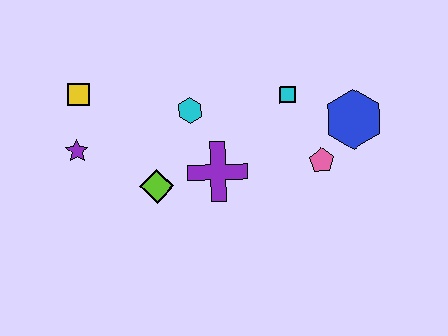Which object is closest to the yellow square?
The purple star is closest to the yellow square.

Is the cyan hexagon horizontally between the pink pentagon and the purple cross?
No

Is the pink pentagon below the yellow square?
Yes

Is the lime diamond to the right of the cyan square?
No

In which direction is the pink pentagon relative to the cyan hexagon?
The pink pentagon is to the right of the cyan hexagon.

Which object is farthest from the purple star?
The blue hexagon is farthest from the purple star.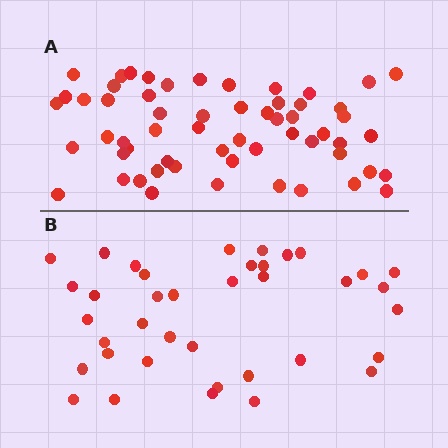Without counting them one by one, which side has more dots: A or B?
Region A (the top region) has more dots.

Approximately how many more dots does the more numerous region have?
Region A has approximately 20 more dots than region B.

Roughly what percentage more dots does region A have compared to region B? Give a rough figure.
About 55% more.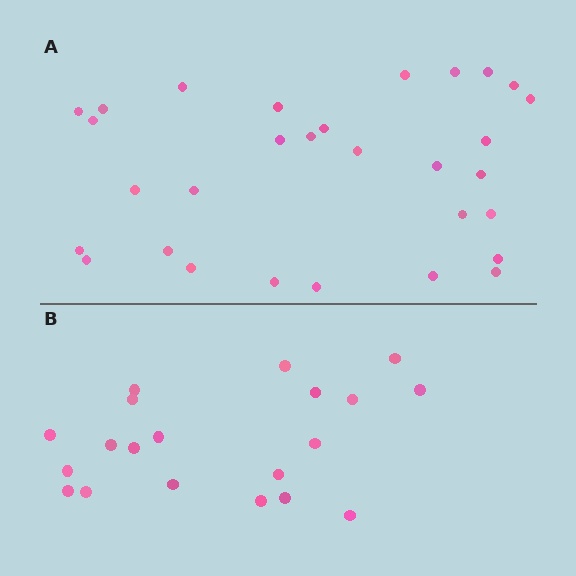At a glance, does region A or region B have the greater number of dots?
Region A (the top region) has more dots.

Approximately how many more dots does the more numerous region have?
Region A has roughly 10 or so more dots than region B.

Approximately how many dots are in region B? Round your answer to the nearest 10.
About 20 dots.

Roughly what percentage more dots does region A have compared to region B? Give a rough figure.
About 50% more.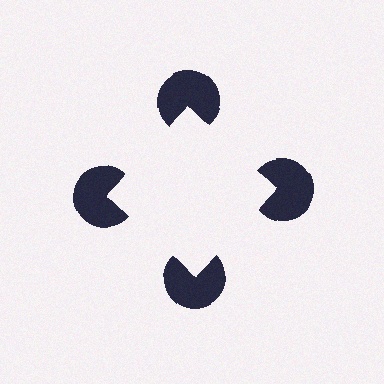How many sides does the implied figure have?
4 sides.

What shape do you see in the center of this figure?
An illusory square — its edges are inferred from the aligned wedge cuts in the pac-man discs, not physically drawn.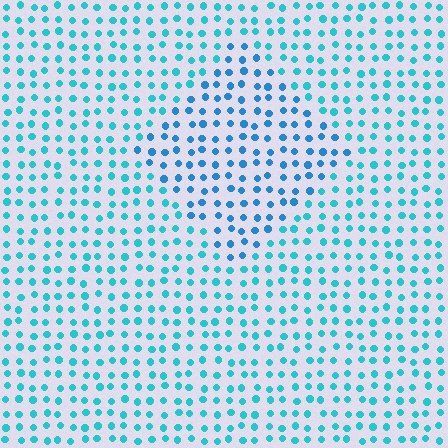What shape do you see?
I see a diamond.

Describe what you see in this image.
The image is filled with small cyan elements in a uniform arrangement. A diamond-shaped region is visible where the elements are tinted to a slightly different hue, forming a subtle color boundary.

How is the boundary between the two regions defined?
The boundary is defined purely by a slight shift in hue (about 23 degrees). Spacing, size, and orientation are identical on both sides.